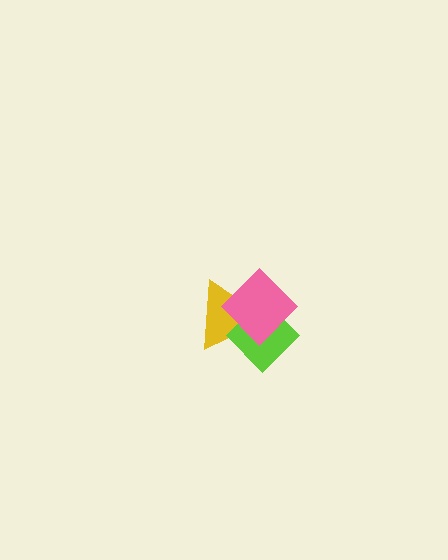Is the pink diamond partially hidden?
No, no other shape covers it.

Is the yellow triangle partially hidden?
Yes, it is partially covered by another shape.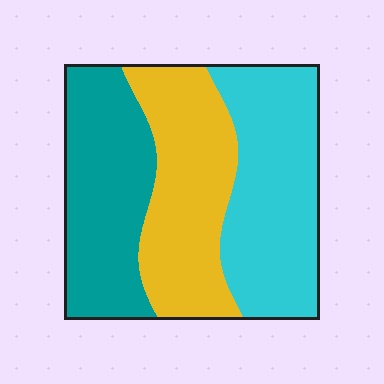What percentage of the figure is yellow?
Yellow covers roughly 30% of the figure.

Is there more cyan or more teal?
Cyan.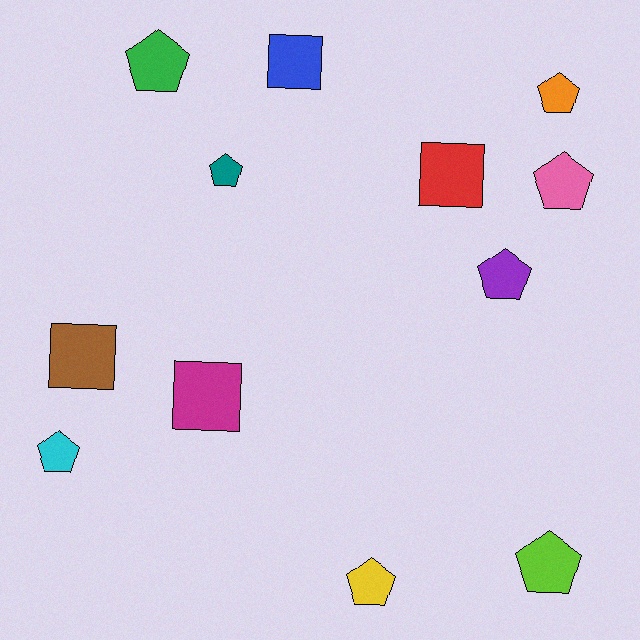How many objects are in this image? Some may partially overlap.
There are 12 objects.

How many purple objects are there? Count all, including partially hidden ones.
There is 1 purple object.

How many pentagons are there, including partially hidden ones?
There are 8 pentagons.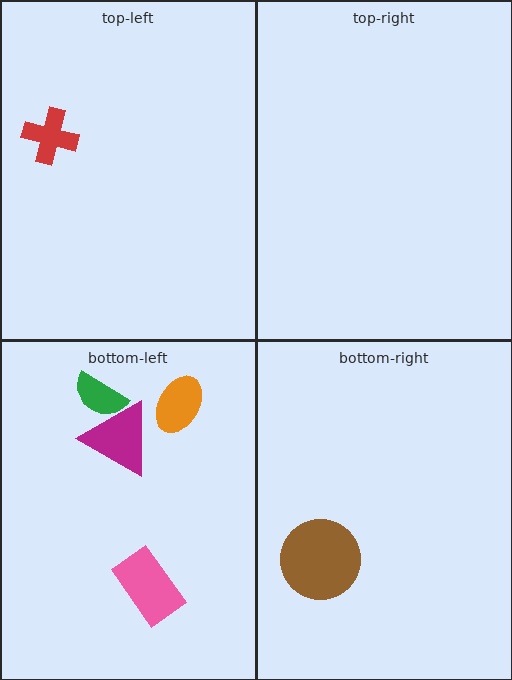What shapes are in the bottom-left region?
The orange ellipse, the pink rectangle, the magenta triangle, the green semicircle.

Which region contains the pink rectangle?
The bottom-left region.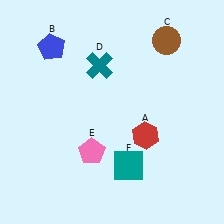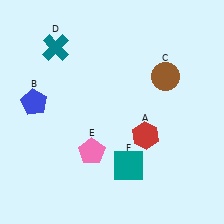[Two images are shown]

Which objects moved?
The objects that moved are: the blue pentagon (B), the brown circle (C), the teal cross (D).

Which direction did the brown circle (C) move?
The brown circle (C) moved down.